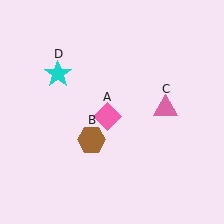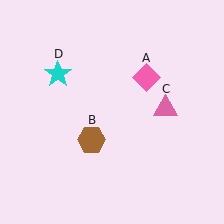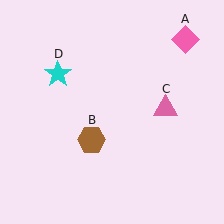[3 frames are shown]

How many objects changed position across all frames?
1 object changed position: pink diamond (object A).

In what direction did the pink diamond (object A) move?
The pink diamond (object A) moved up and to the right.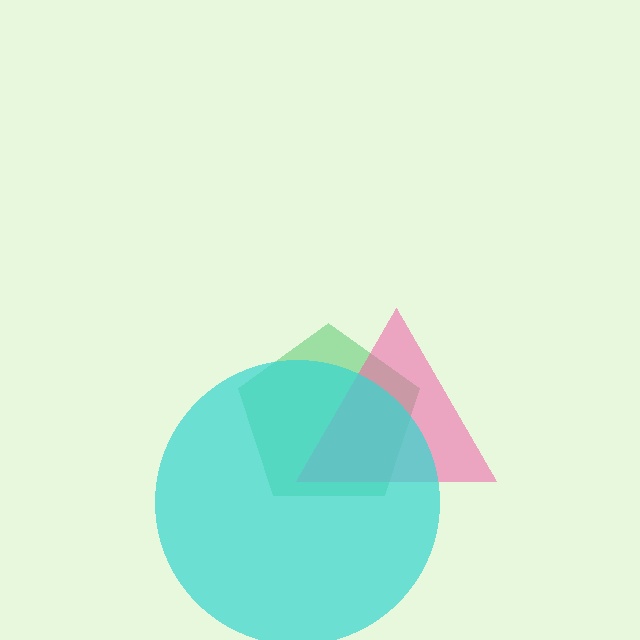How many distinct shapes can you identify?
There are 3 distinct shapes: a green pentagon, a pink triangle, a cyan circle.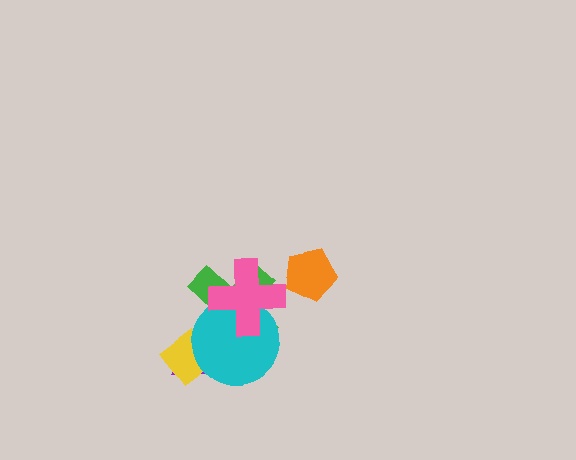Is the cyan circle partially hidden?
Yes, it is partially covered by another shape.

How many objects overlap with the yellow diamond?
3 objects overlap with the yellow diamond.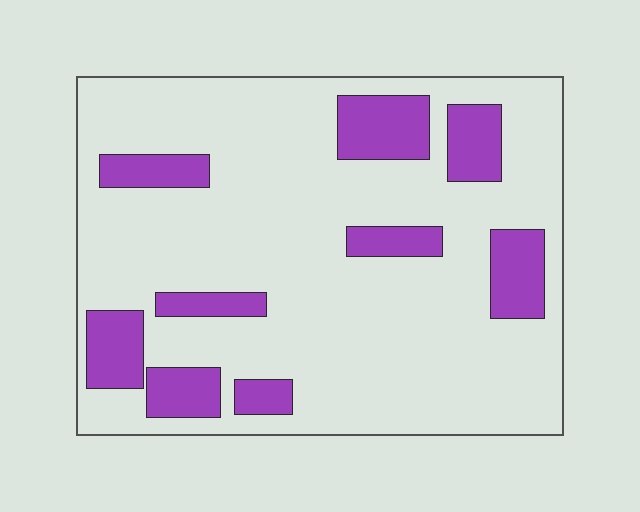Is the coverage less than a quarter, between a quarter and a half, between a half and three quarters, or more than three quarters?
Less than a quarter.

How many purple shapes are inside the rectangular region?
9.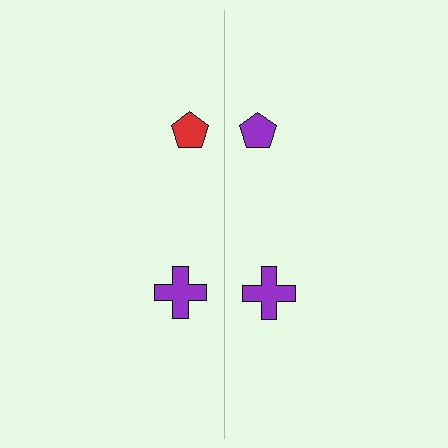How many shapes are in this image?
There are 4 shapes in this image.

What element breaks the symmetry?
The purple pentagon on the right side breaks the symmetry — its mirror counterpart is red.